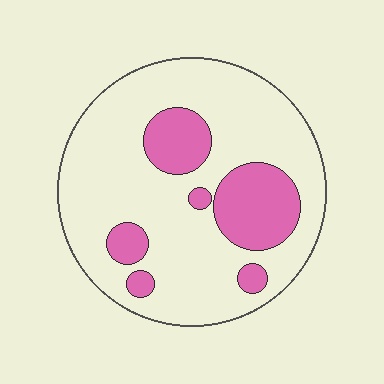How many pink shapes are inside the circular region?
6.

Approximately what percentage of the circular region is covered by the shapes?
Approximately 25%.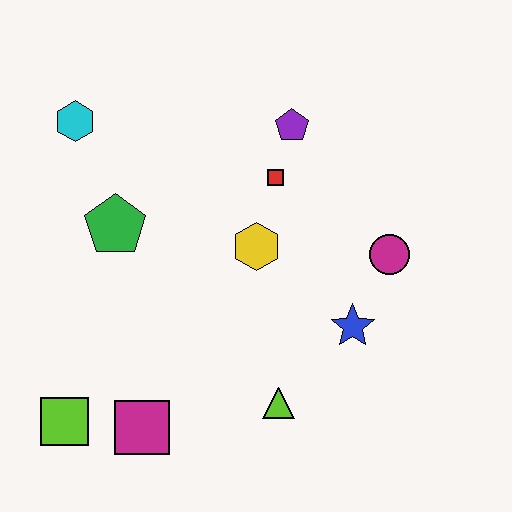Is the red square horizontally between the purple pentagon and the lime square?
Yes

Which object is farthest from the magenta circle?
The lime square is farthest from the magenta circle.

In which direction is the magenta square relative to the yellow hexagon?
The magenta square is below the yellow hexagon.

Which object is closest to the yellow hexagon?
The red square is closest to the yellow hexagon.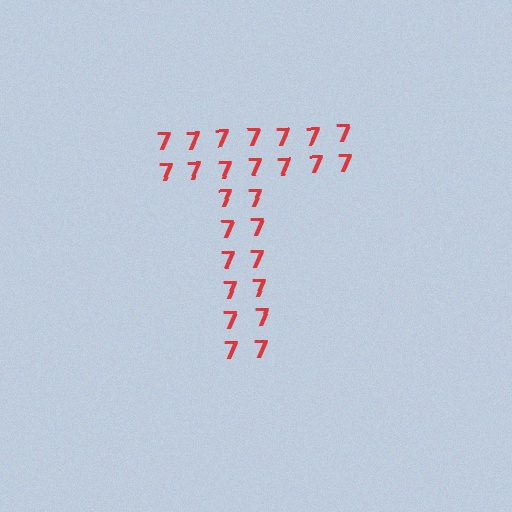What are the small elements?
The small elements are digit 7's.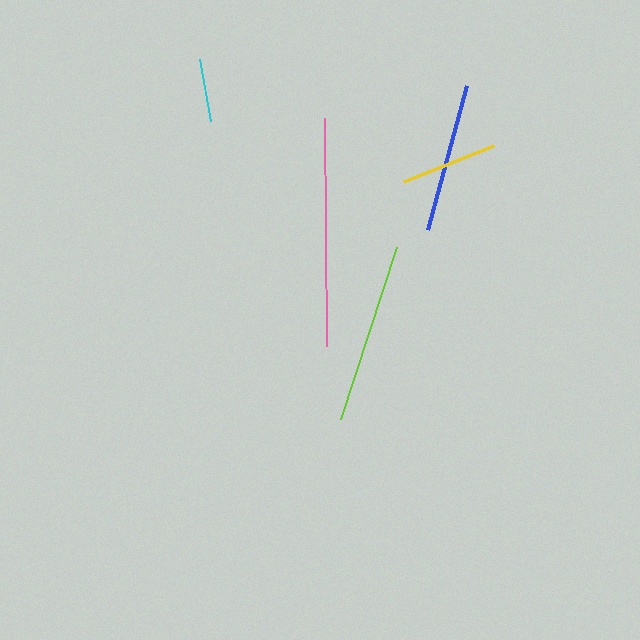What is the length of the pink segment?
The pink segment is approximately 228 pixels long.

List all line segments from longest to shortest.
From longest to shortest: pink, lime, blue, yellow, cyan.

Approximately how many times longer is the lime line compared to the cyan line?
The lime line is approximately 2.9 times the length of the cyan line.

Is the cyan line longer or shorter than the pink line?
The pink line is longer than the cyan line.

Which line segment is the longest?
The pink line is the longest at approximately 228 pixels.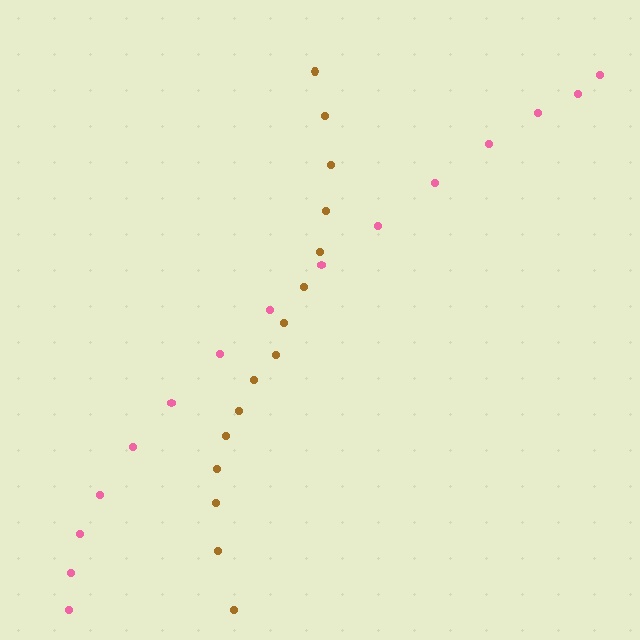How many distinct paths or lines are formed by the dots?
There are 2 distinct paths.